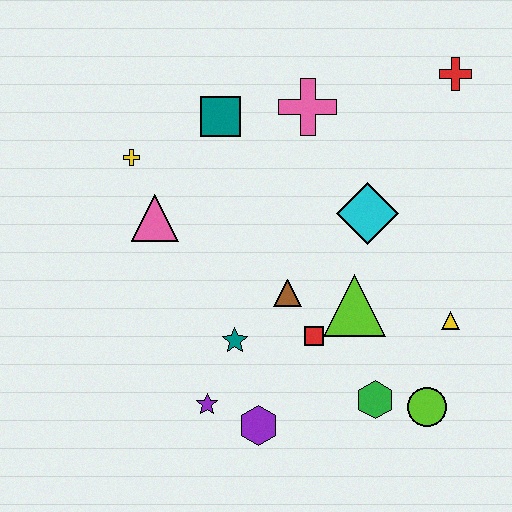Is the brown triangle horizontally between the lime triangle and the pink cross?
No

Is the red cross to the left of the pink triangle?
No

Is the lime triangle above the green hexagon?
Yes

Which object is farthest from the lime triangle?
The yellow cross is farthest from the lime triangle.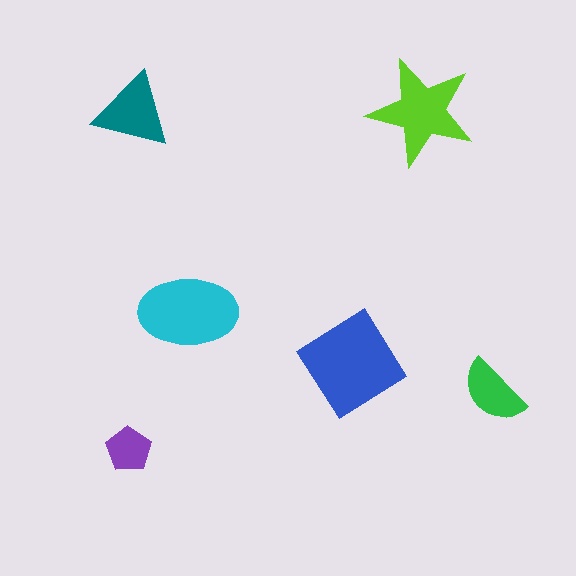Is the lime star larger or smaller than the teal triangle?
Larger.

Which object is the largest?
The blue diamond.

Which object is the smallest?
The purple pentagon.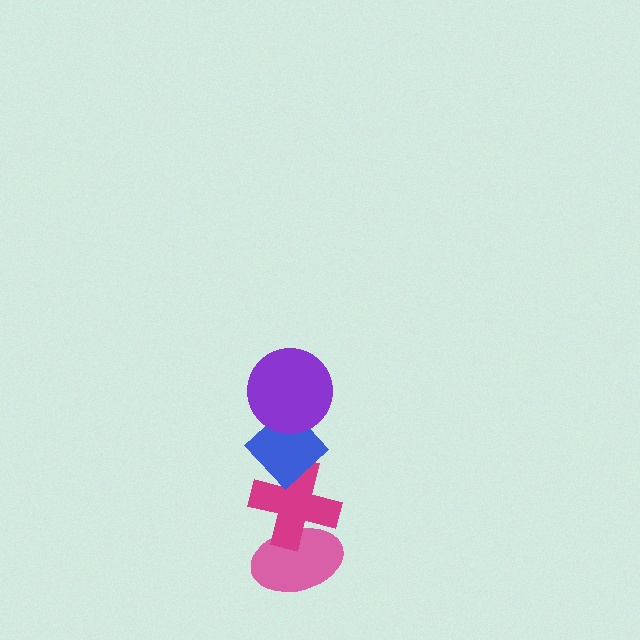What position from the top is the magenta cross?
The magenta cross is 3rd from the top.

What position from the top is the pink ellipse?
The pink ellipse is 4th from the top.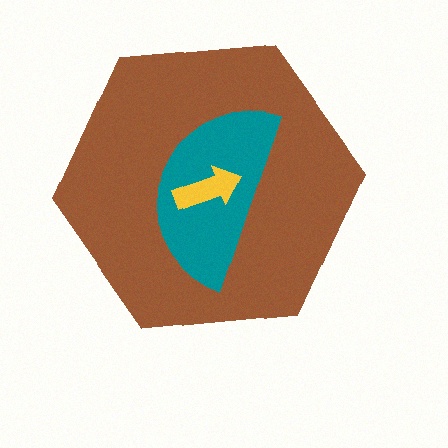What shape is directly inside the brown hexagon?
The teal semicircle.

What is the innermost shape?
The yellow arrow.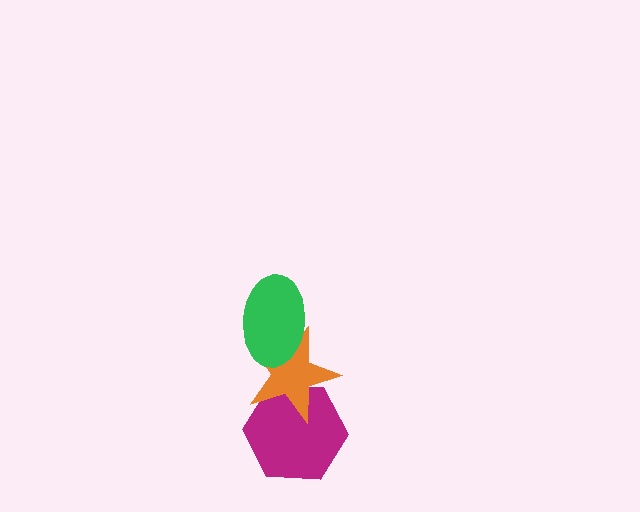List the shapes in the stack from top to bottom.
From top to bottom: the green ellipse, the orange star, the magenta hexagon.